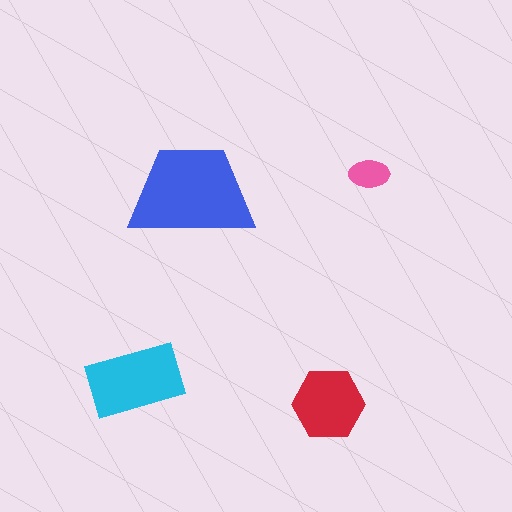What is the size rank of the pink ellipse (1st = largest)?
4th.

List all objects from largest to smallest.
The blue trapezoid, the cyan rectangle, the red hexagon, the pink ellipse.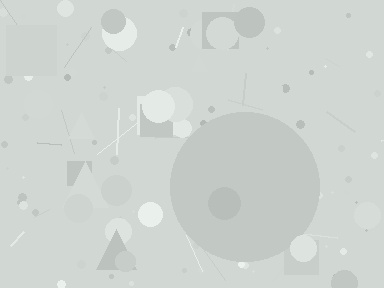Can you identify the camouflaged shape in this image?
The camouflaged shape is a circle.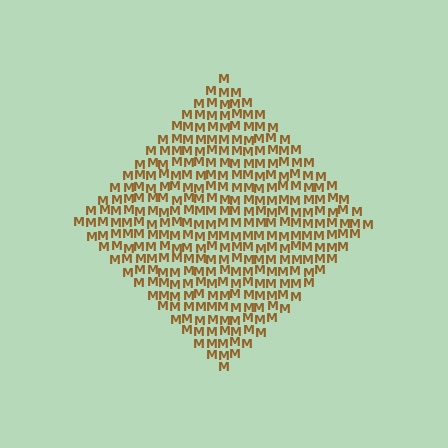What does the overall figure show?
The overall figure shows a diamond.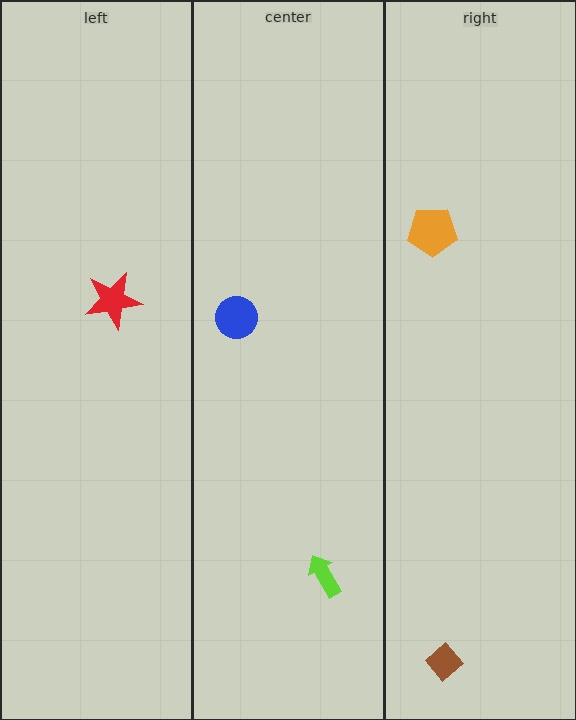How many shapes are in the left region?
1.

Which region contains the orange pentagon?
The right region.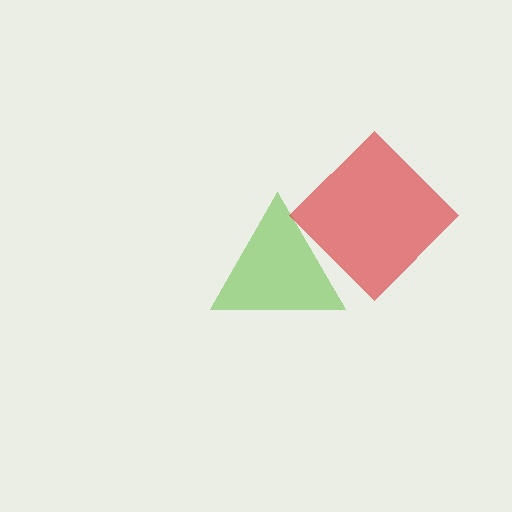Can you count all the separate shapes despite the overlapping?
Yes, there are 2 separate shapes.